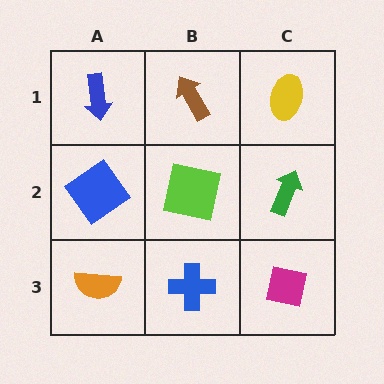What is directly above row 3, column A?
A blue diamond.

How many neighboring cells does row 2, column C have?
3.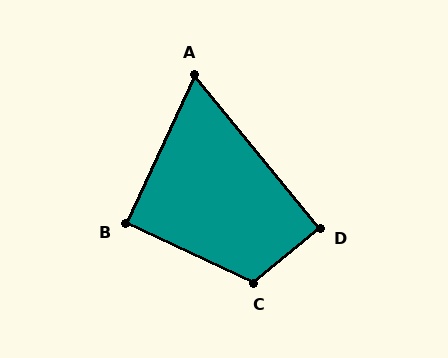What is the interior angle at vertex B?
Approximately 90 degrees (approximately right).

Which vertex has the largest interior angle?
C, at approximately 116 degrees.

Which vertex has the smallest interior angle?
A, at approximately 64 degrees.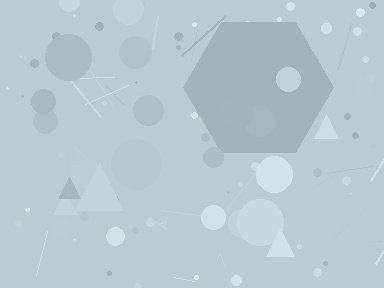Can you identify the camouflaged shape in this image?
The camouflaged shape is a hexagon.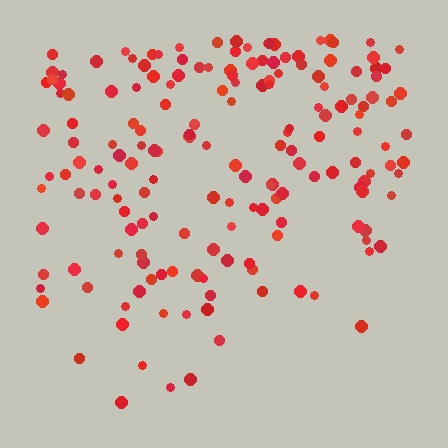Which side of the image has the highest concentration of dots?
The top.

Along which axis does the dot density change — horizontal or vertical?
Vertical.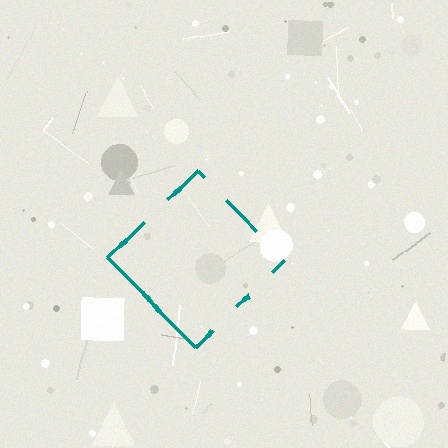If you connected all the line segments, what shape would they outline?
They would outline a diamond.